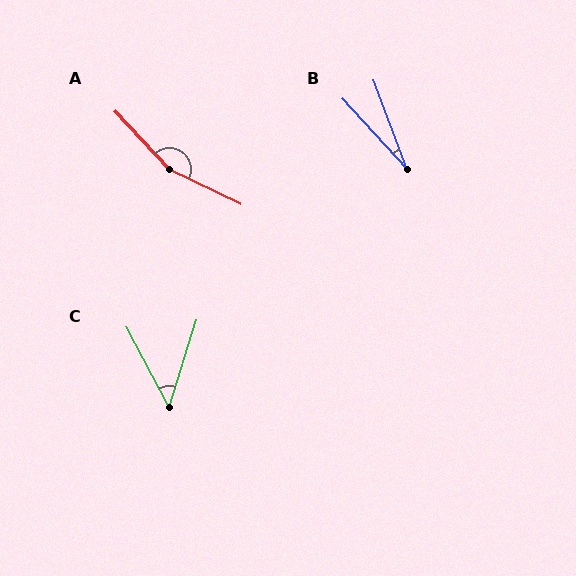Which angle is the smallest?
B, at approximately 22 degrees.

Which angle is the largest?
A, at approximately 158 degrees.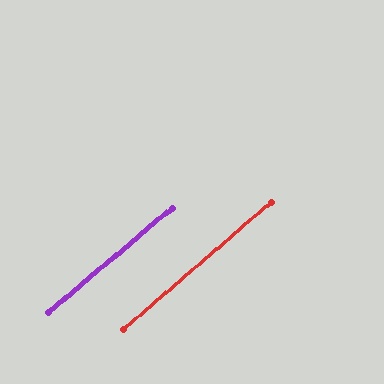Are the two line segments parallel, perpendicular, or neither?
Parallel — their directions differ by only 1.0°.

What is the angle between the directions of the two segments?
Approximately 1 degree.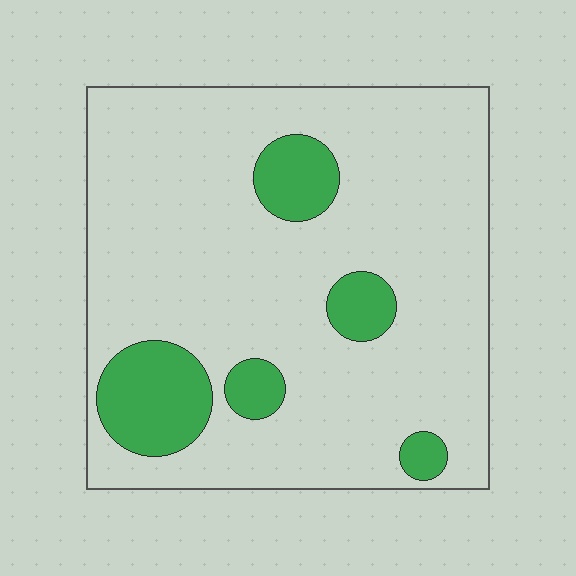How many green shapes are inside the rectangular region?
5.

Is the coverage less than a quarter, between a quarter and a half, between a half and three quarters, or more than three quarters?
Less than a quarter.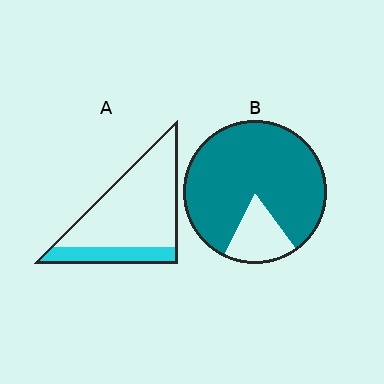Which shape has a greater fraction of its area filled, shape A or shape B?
Shape B.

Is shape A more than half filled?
No.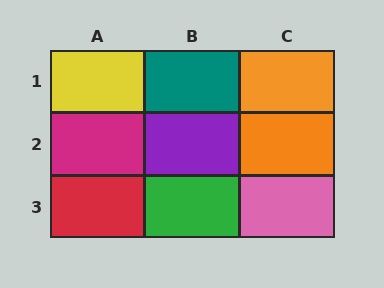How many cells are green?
1 cell is green.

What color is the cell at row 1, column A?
Yellow.